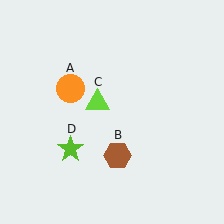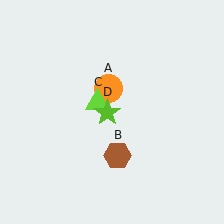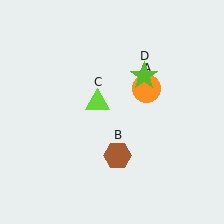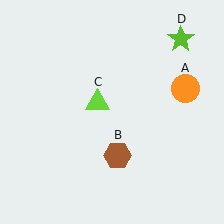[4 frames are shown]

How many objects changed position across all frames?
2 objects changed position: orange circle (object A), lime star (object D).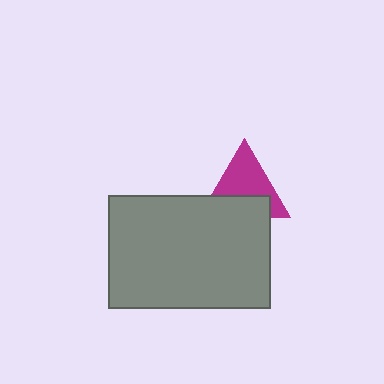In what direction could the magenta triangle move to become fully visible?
The magenta triangle could move up. That would shift it out from behind the gray rectangle entirely.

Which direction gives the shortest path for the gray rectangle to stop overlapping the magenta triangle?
Moving down gives the shortest separation.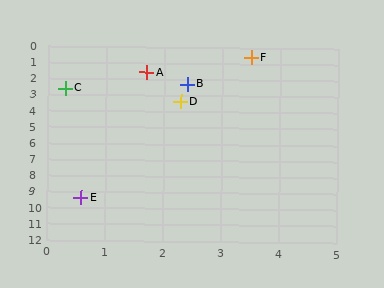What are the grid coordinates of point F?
Point F is at approximately (3.5, 0.6).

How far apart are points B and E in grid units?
Points B and E are about 7.3 grid units apart.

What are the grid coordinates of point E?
Point E is at approximately (0.6, 9.4).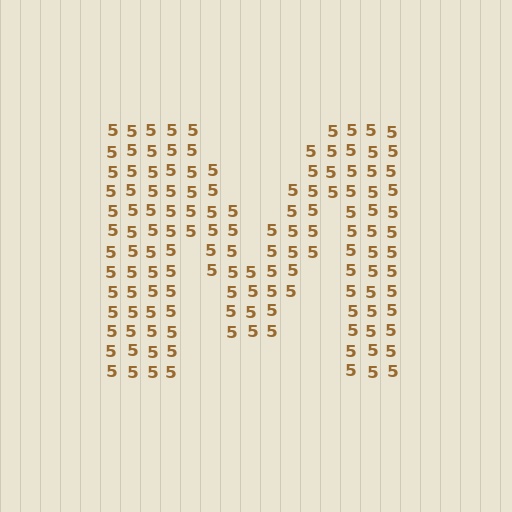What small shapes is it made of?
It is made of small digit 5's.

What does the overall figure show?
The overall figure shows the letter M.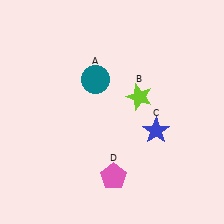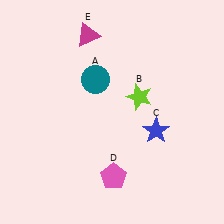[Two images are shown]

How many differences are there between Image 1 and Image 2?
There is 1 difference between the two images.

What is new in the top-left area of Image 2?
A magenta triangle (E) was added in the top-left area of Image 2.